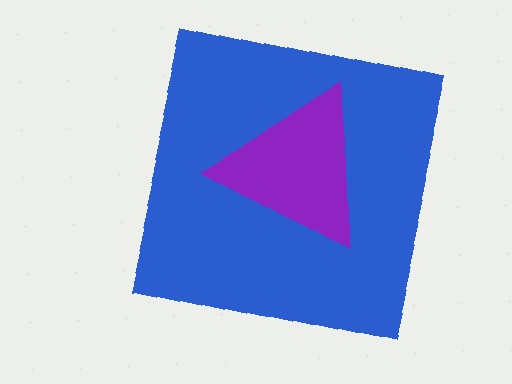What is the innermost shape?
The purple triangle.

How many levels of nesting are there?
2.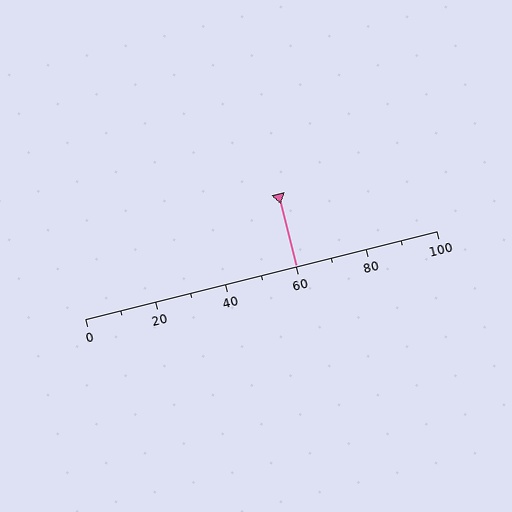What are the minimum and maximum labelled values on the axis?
The axis runs from 0 to 100.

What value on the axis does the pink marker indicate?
The marker indicates approximately 60.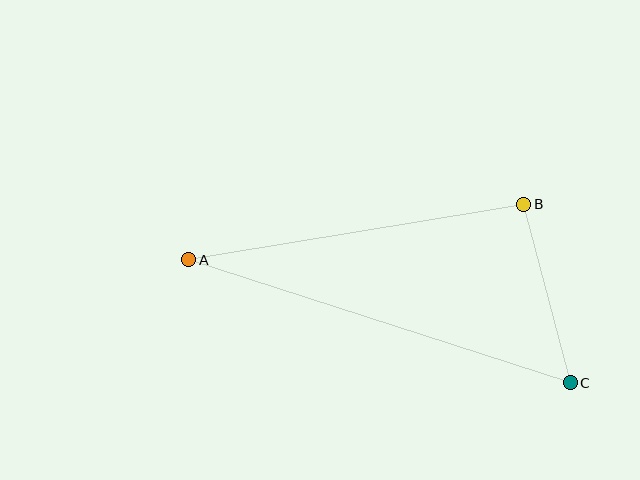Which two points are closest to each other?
Points B and C are closest to each other.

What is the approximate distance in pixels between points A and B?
The distance between A and B is approximately 340 pixels.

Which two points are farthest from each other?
Points A and C are farthest from each other.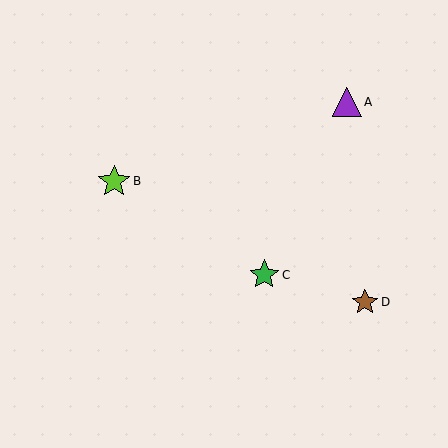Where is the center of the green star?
The center of the green star is at (264, 275).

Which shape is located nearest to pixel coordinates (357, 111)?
The purple triangle (labeled A) at (347, 102) is nearest to that location.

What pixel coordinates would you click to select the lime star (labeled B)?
Click at (114, 181) to select the lime star B.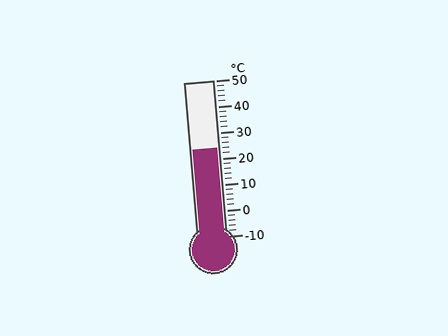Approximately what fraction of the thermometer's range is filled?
The thermometer is filled to approximately 55% of its range.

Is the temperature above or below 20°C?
The temperature is above 20°C.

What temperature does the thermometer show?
The thermometer shows approximately 24°C.